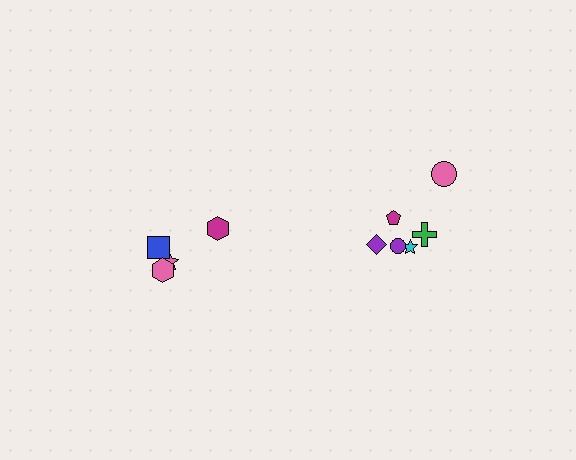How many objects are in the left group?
There are 4 objects.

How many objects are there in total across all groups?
There are 10 objects.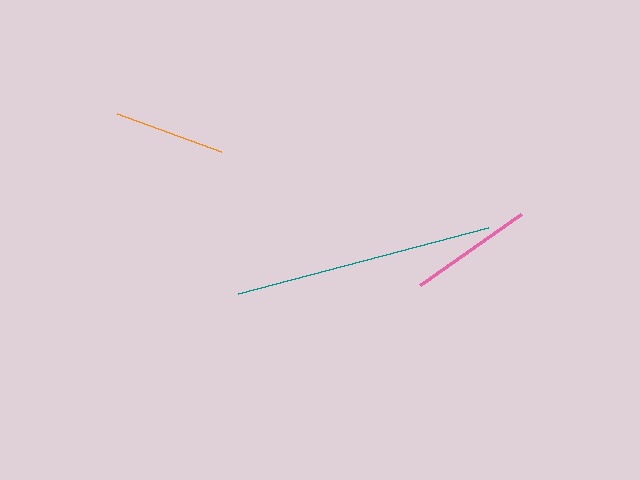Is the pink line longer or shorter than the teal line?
The teal line is longer than the pink line.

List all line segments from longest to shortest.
From longest to shortest: teal, pink, orange.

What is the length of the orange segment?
The orange segment is approximately 111 pixels long.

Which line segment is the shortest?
The orange line is the shortest at approximately 111 pixels.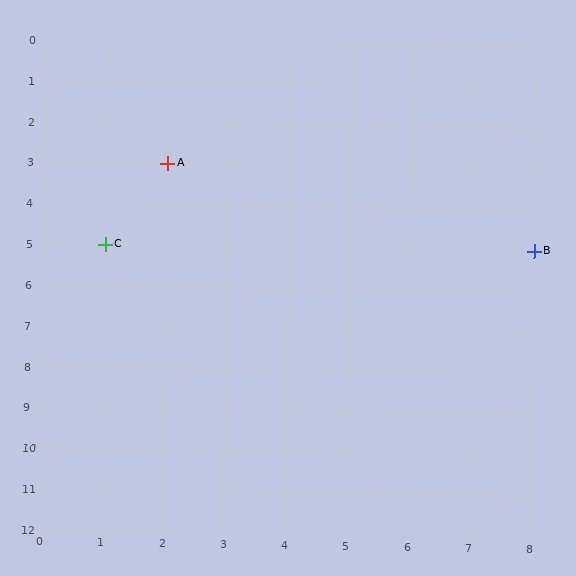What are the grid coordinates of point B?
Point B is at grid coordinates (8, 5).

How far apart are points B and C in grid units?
Points B and C are 7 columns apart.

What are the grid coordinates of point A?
Point A is at grid coordinates (2, 3).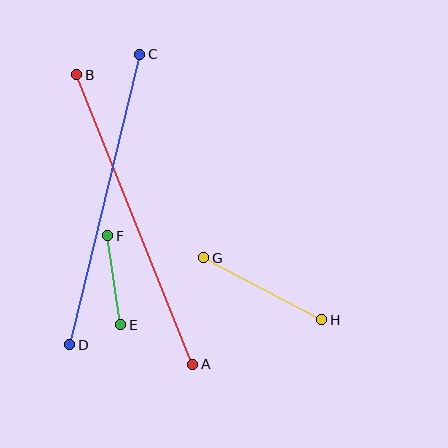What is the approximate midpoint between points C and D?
The midpoint is at approximately (105, 199) pixels.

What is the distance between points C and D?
The distance is approximately 299 pixels.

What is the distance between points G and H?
The distance is approximately 134 pixels.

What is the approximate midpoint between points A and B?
The midpoint is at approximately (135, 220) pixels.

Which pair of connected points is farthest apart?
Points A and B are farthest apart.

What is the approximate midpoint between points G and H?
The midpoint is at approximately (263, 289) pixels.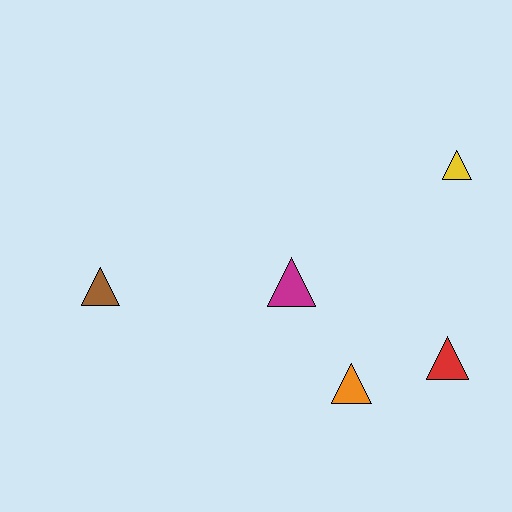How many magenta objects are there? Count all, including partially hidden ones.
There is 1 magenta object.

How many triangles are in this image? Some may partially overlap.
There are 5 triangles.